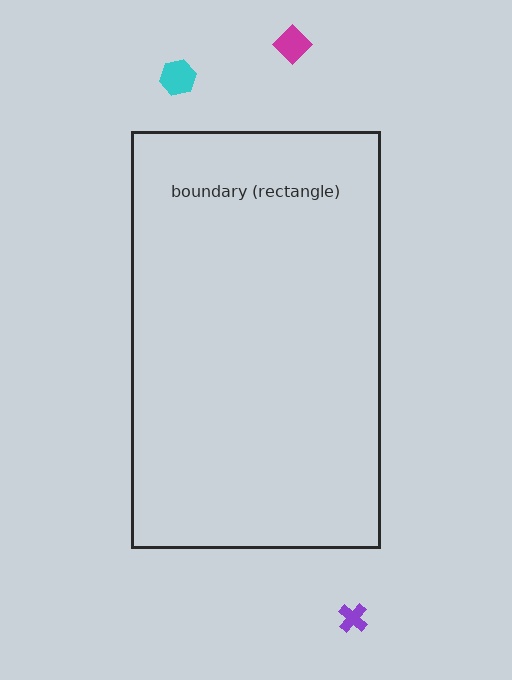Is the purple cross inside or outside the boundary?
Outside.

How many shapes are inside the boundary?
0 inside, 3 outside.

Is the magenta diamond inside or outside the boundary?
Outside.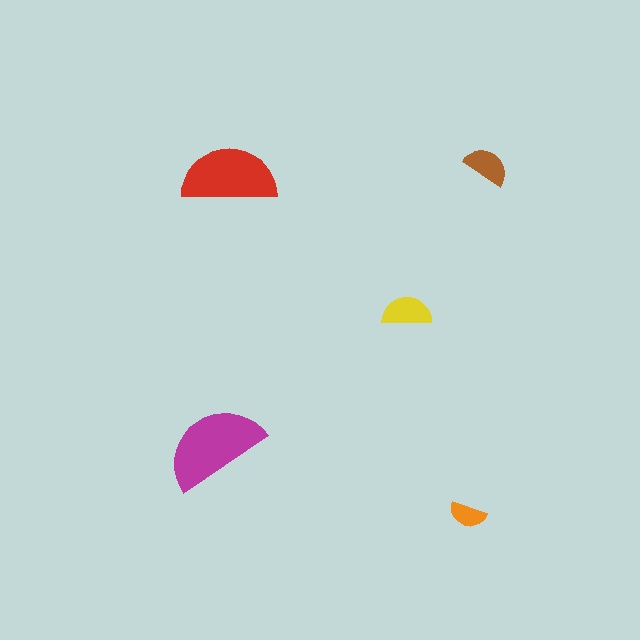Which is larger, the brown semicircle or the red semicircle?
The red one.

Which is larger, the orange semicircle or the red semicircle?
The red one.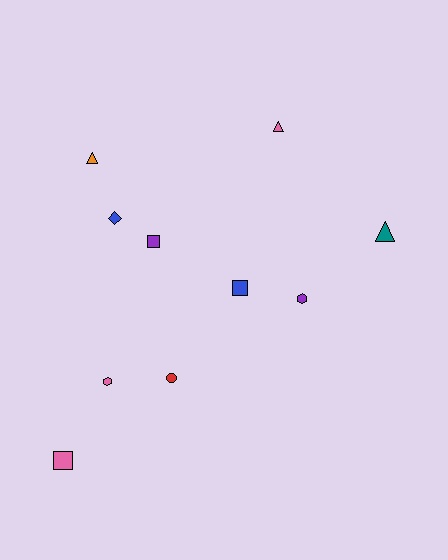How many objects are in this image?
There are 10 objects.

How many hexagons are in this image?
There are 2 hexagons.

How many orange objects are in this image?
There is 1 orange object.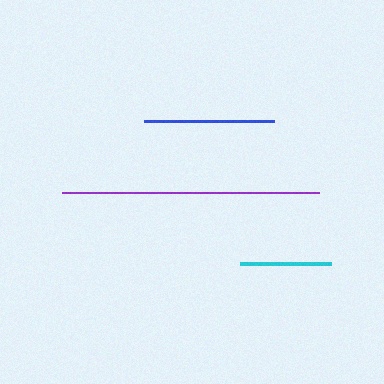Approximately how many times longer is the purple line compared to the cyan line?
The purple line is approximately 2.8 times the length of the cyan line.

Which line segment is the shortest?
The cyan line is the shortest at approximately 91 pixels.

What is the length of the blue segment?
The blue segment is approximately 129 pixels long.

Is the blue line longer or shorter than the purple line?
The purple line is longer than the blue line.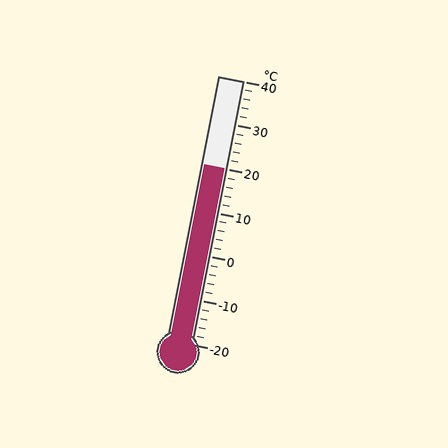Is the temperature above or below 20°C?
The temperature is at 20°C.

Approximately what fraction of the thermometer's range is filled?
The thermometer is filled to approximately 65% of its range.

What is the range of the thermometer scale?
The thermometer scale ranges from -20°C to 40°C.